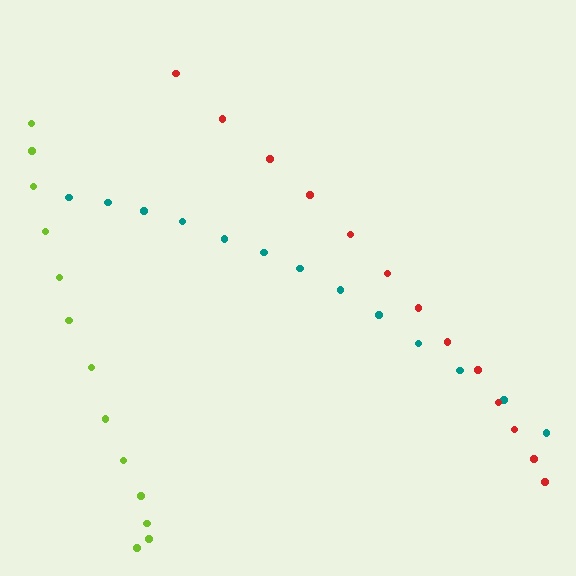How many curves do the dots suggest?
There are 3 distinct paths.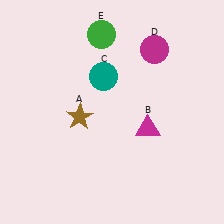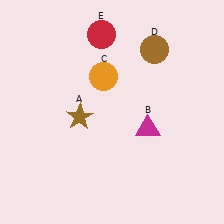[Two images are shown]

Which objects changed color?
C changed from teal to orange. D changed from magenta to brown. E changed from green to red.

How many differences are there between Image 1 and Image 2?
There are 3 differences between the two images.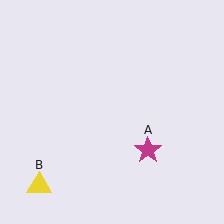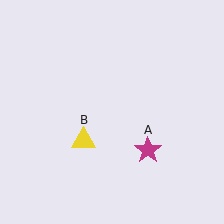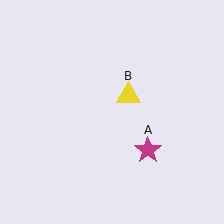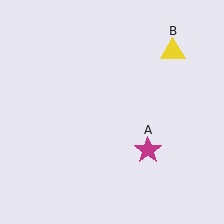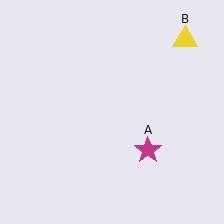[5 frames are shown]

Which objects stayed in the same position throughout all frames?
Magenta star (object A) remained stationary.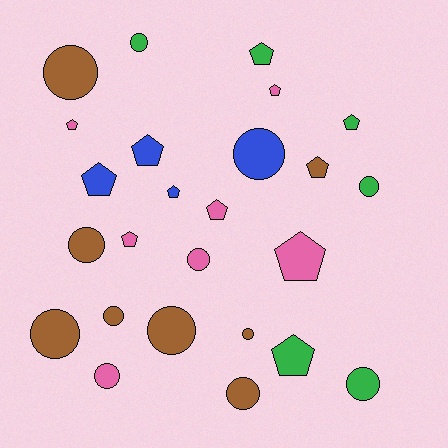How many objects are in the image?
There are 25 objects.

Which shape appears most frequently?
Circle, with 13 objects.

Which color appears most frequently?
Brown, with 8 objects.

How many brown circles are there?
There are 7 brown circles.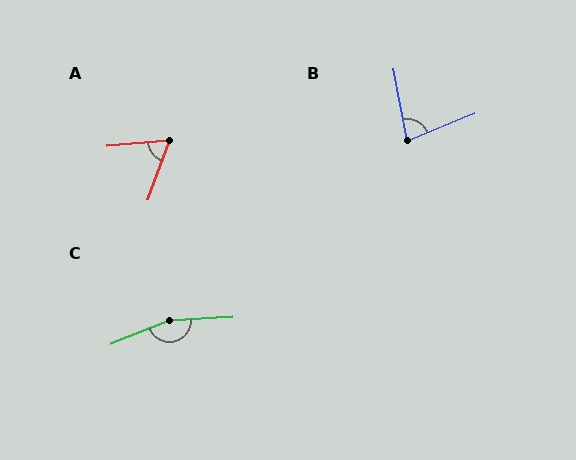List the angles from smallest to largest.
A (65°), B (79°), C (162°).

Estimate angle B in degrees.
Approximately 79 degrees.